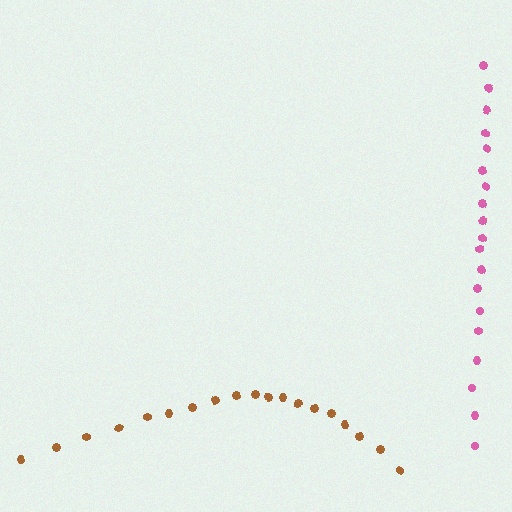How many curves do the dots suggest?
There are 2 distinct paths.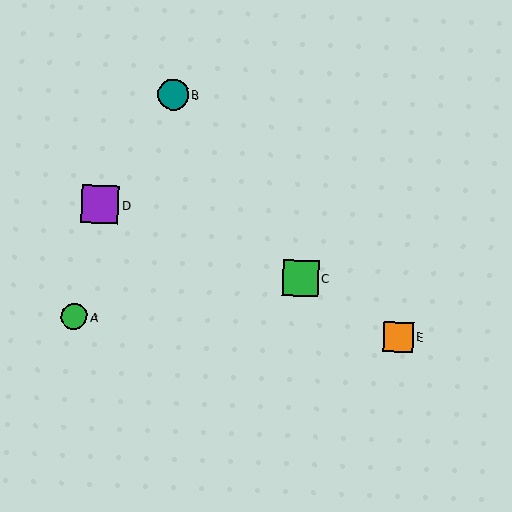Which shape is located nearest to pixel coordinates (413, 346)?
The orange square (labeled E) at (398, 337) is nearest to that location.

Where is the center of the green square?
The center of the green square is at (300, 278).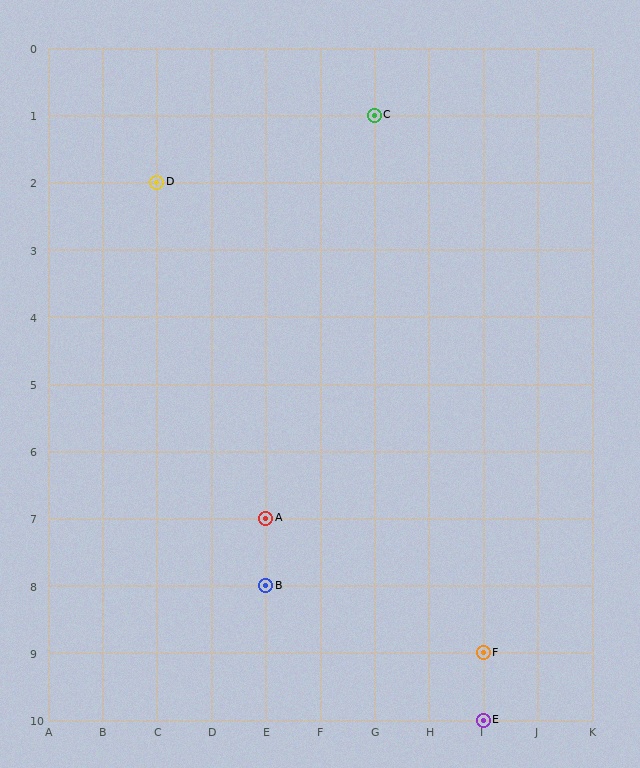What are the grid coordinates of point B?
Point B is at grid coordinates (E, 8).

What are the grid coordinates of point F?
Point F is at grid coordinates (I, 9).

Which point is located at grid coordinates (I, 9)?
Point F is at (I, 9).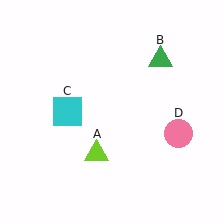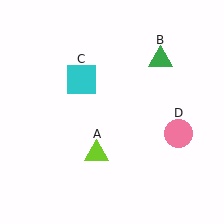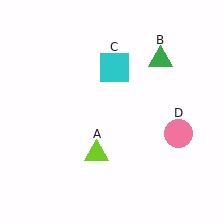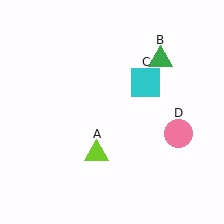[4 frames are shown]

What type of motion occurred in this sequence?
The cyan square (object C) rotated clockwise around the center of the scene.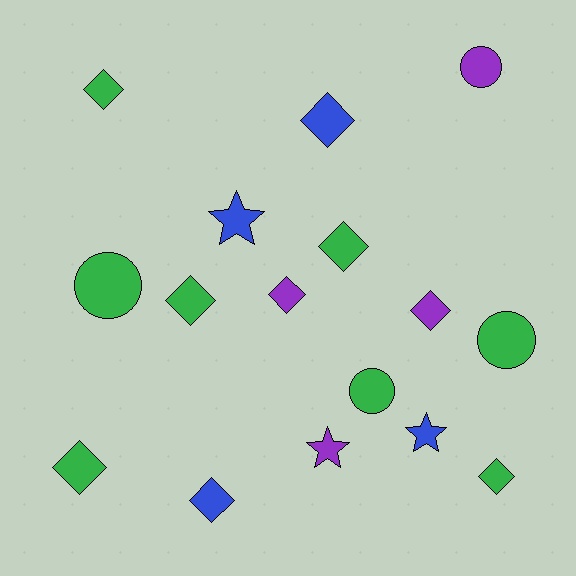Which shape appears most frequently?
Diamond, with 9 objects.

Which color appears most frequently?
Green, with 8 objects.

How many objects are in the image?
There are 16 objects.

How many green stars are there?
There are no green stars.